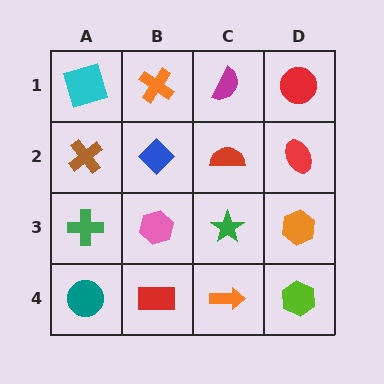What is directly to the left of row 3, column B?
A green cross.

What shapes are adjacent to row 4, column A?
A green cross (row 3, column A), a red rectangle (row 4, column B).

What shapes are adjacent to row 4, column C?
A green star (row 3, column C), a red rectangle (row 4, column B), a lime hexagon (row 4, column D).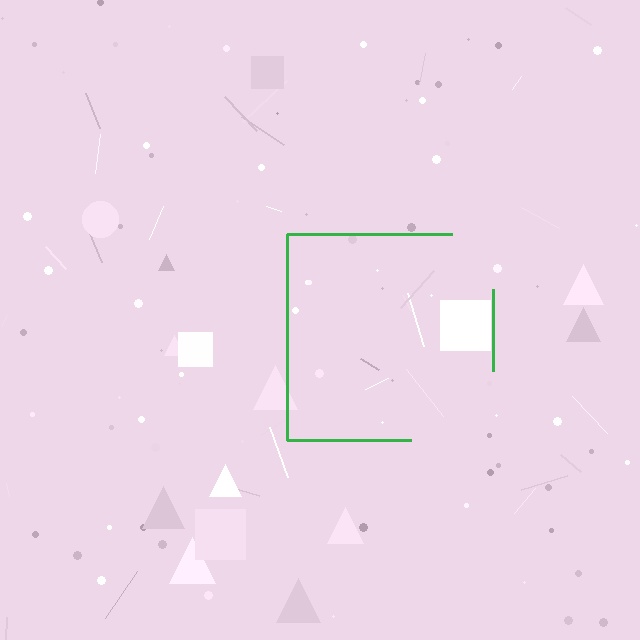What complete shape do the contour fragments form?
The contour fragments form a square.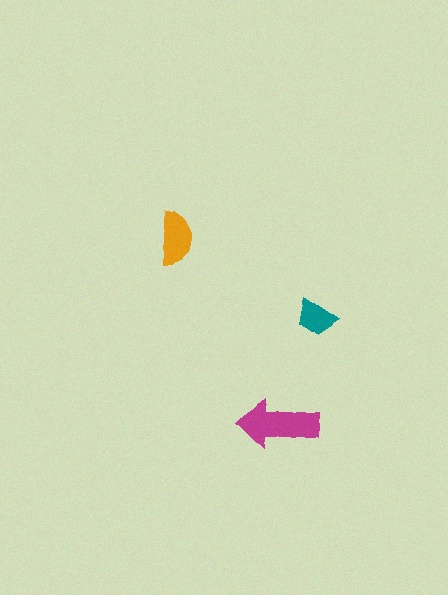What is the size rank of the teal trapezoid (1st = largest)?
3rd.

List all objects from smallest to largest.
The teal trapezoid, the orange semicircle, the magenta arrow.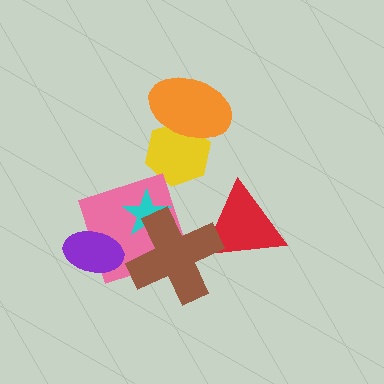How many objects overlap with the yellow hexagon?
1 object overlaps with the yellow hexagon.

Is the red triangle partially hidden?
Yes, it is partially covered by another shape.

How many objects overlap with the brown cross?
3 objects overlap with the brown cross.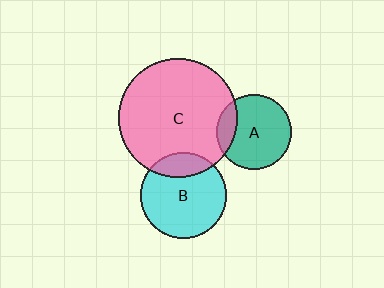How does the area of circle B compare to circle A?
Approximately 1.3 times.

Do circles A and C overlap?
Yes.